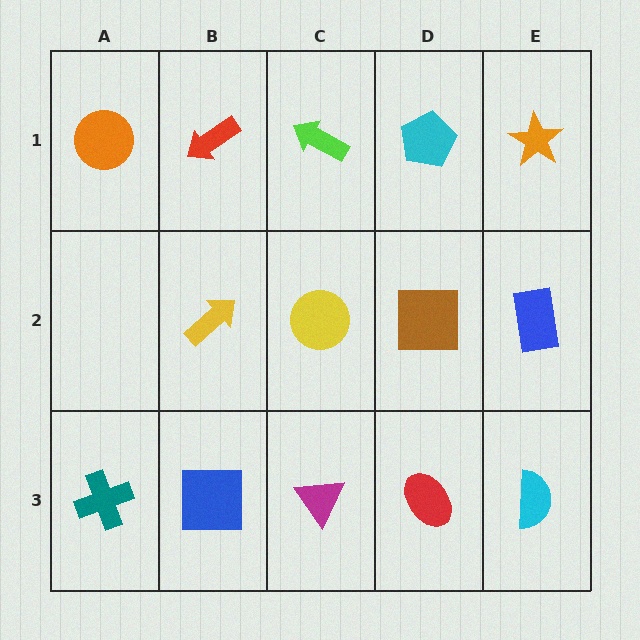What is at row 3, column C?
A magenta triangle.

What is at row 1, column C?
A lime arrow.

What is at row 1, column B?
A red arrow.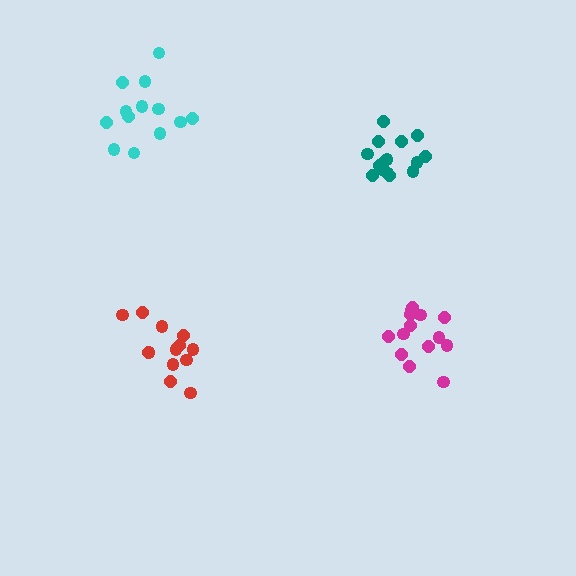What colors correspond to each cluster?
The clusters are colored: red, magenta, cyan, teal.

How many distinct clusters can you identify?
There are 4 distinct clusters.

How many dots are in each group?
Group 1: 13 dots, Group 2: 14 dots, Group 3: 13 dots, Group 4: 15 dots (55 total).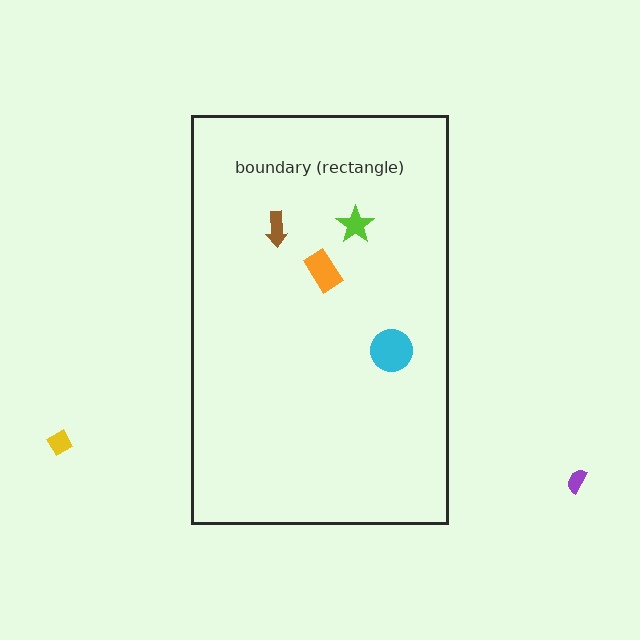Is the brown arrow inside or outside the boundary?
Inside.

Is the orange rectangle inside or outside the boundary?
Inside.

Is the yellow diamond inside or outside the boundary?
Outside.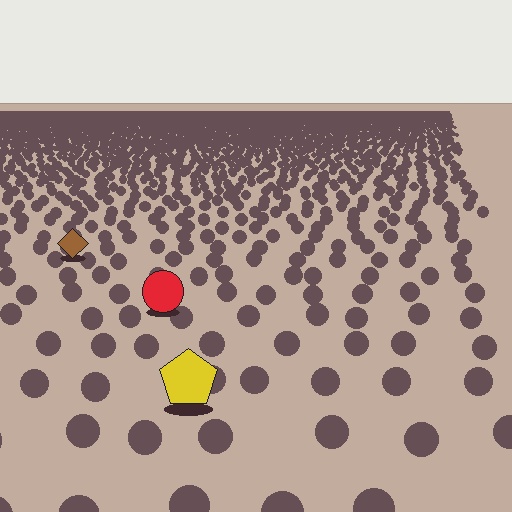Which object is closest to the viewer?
The yellow pentagon is closest. The texture marks near it are larger and more spread out.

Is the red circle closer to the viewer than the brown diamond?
Yes. The red circle is closer — you can tell from the texture gradient: the ground texture is coarser near it.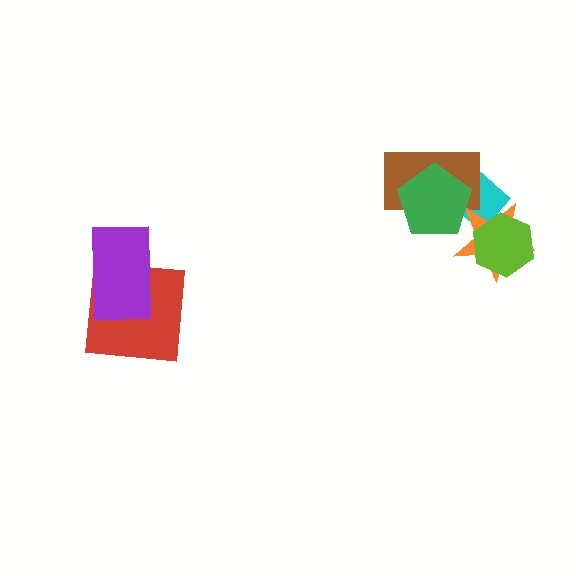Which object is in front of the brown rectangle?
The green pentagon is in front of the brown rectangle.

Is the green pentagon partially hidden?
No, no other shape covers it.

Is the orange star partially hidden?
Yes, it is partially covered by another shape.